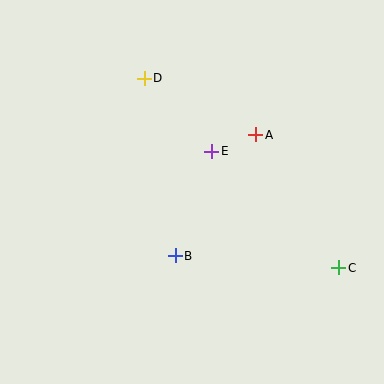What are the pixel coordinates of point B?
Point B is at (175, 256).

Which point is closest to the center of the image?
Point E at (212, 151) is closest to the center.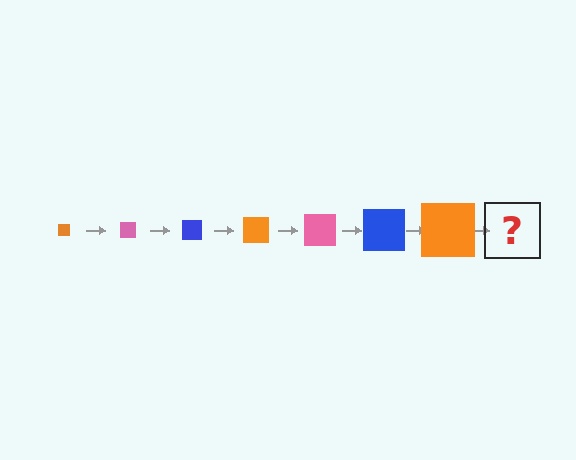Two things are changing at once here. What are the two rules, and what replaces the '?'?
The two rules are that the square grows larger each step and the color cycles through orange, pink, and blue. The '?' should be a pink square, larger than the previous one.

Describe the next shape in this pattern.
It should be a pink square, larger than the previous one.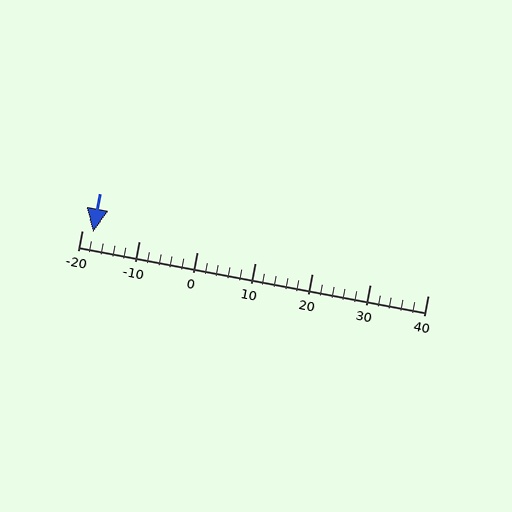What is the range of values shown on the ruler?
The ruler shows values from -20 to 40.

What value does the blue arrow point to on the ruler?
The blue arrow points to approximately -18.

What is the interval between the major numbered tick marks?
The major tick marks are spaced 10 units apart.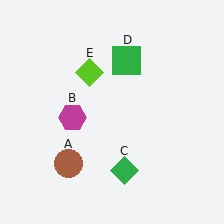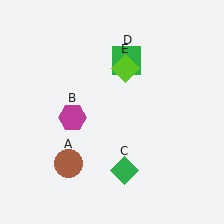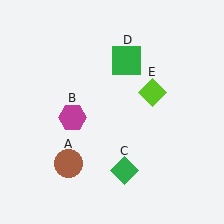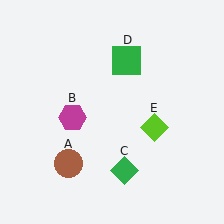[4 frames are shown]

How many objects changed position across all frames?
1 object changed position: lime diamond (object E).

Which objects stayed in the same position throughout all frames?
Brown circle (object A) and magenta hexagon (object B) and green diamond (object C) and green square (object D) remained stationary.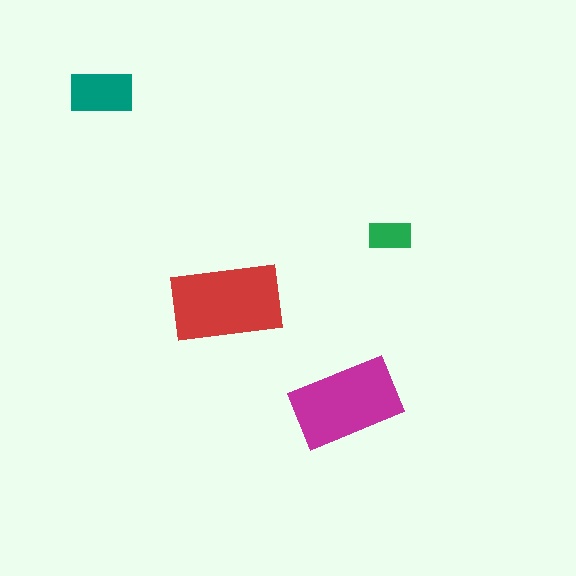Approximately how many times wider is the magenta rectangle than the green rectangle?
About 2.5 times wider.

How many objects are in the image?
There are 4 objects in the image.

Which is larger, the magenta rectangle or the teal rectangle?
The magenta one.